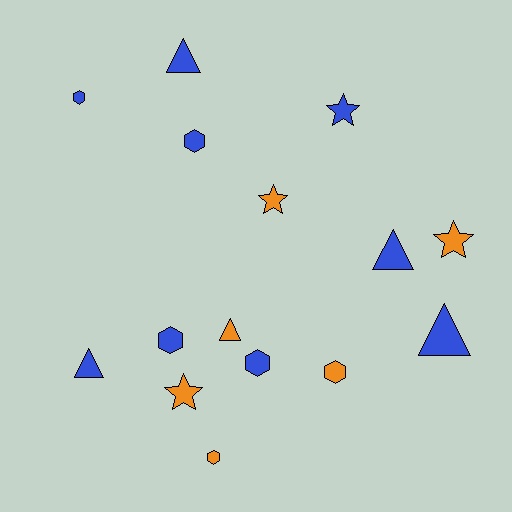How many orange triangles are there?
There is 1 orange triangle.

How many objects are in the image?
There are 15 objects.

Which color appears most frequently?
Blue, with 9 objects.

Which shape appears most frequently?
Hexagon, with 6 objects.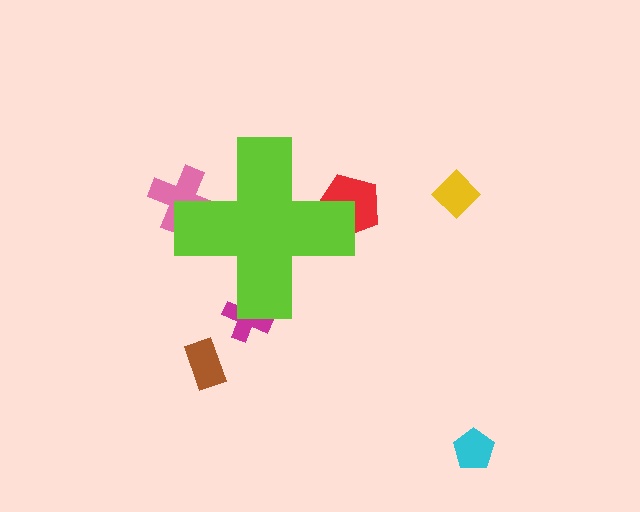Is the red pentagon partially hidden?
Yes, the red pentagon is partially hidden behind the lime cross.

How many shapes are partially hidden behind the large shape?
3 shapes are partially hidden.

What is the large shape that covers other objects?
A lime cross.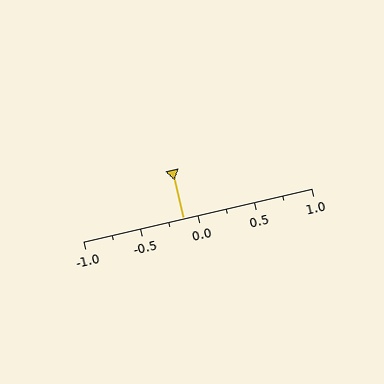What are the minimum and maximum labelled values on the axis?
The axis runs from -1.0 to 1.0.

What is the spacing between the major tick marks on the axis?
The major ticks are spaced 0.5 apart.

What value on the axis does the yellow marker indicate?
The marker indicates approximately -0.12.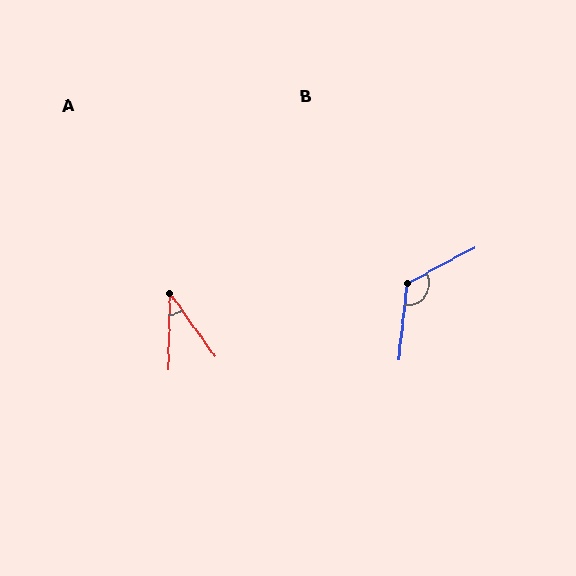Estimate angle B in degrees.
Approximately 125 degrees.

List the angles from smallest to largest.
A (37°), B (125°).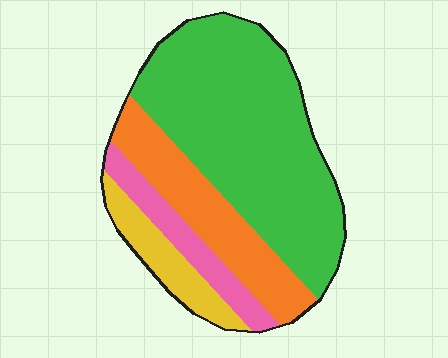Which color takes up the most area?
Green, at roughly 55%.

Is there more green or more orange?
Green.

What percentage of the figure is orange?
Orange takes up about one fifth (1/5) of the figure.